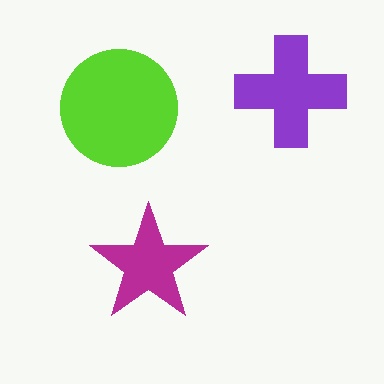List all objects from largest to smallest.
The lime circle, the purple cross, the magenta star.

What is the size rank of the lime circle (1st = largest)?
1st.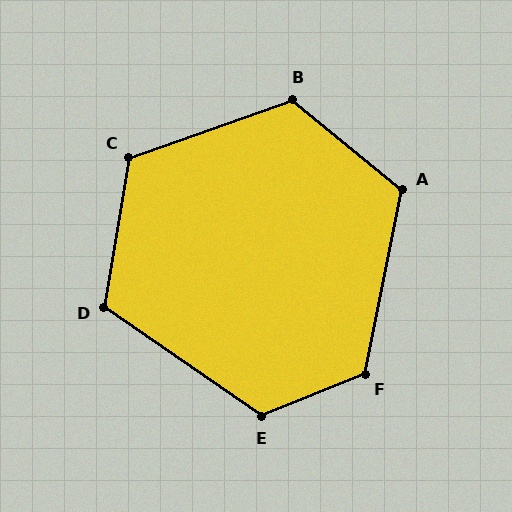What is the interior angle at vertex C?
Approximately 119 degrees (obtuse).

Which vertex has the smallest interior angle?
D, at approximately 115 degrees.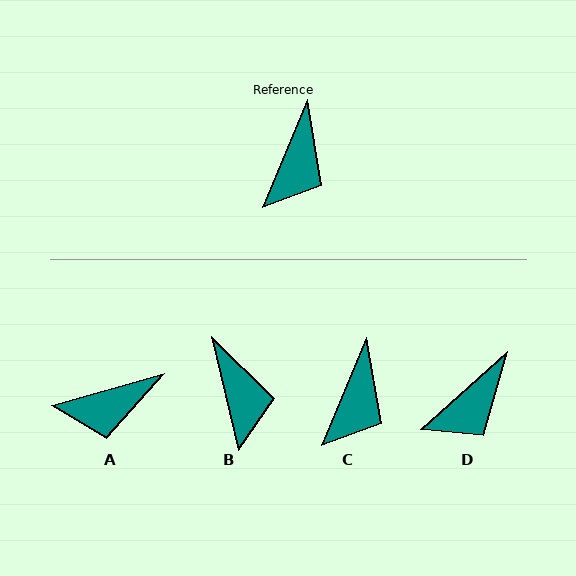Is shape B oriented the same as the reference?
No, it is off by about 36 degrees.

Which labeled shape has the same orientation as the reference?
C.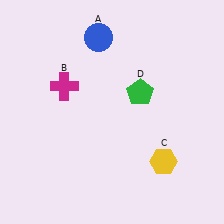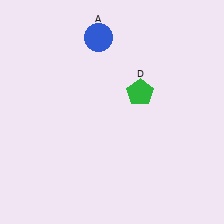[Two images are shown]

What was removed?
The magenta cross (B), the yellow hexagon (C) were removed in Image 2.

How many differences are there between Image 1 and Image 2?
There are 2 differences between the two images.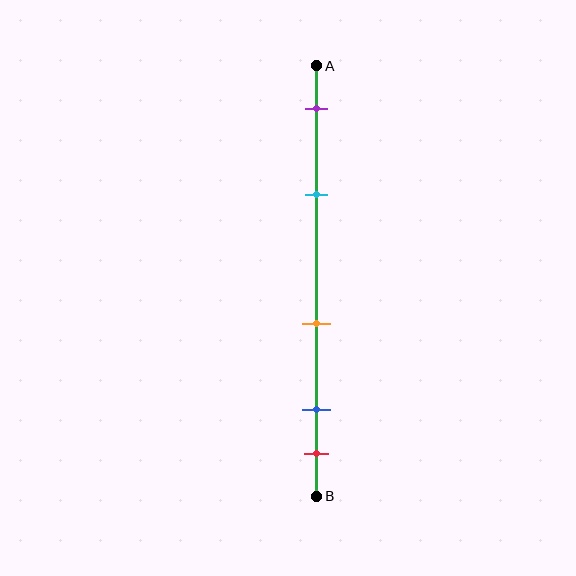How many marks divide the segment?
There are 5 marks dividing the segment.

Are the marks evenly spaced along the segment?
No, the marks are not evenly spaced.